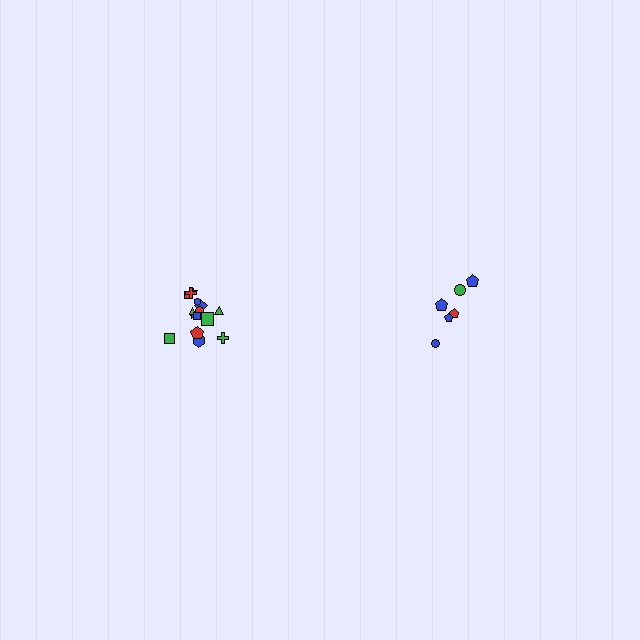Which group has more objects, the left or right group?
The left group.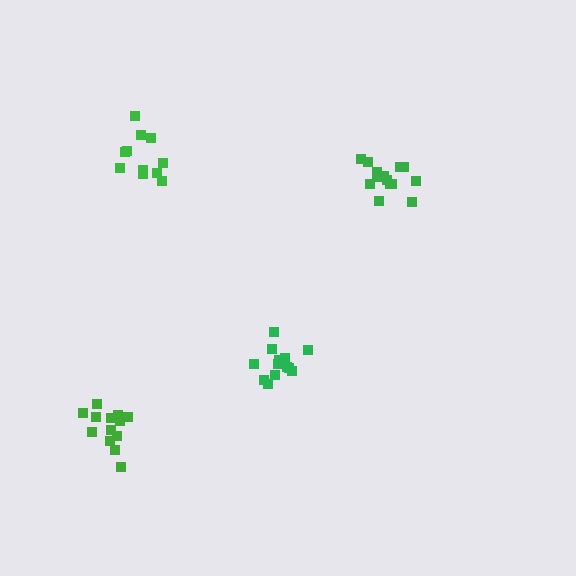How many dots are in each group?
Group 1: 13 dots, Group 2: 15 dots, Group 3: 13 dots, Group 4: 11 dots (52 total).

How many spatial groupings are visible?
There are 4 spatial groupings.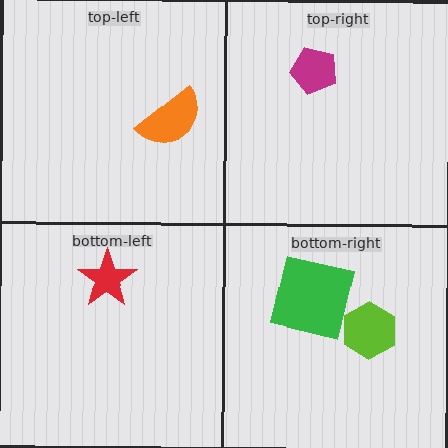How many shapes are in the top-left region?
1.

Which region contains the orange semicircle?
The top-left region.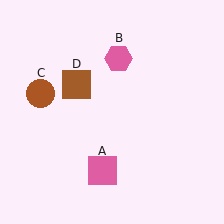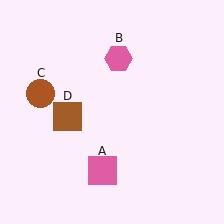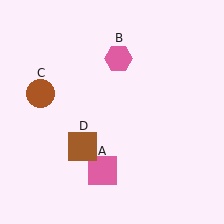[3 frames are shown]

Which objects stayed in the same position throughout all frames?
Pink square (object A) and pink hexagon (object B) and brown circle (object C) remained stationary.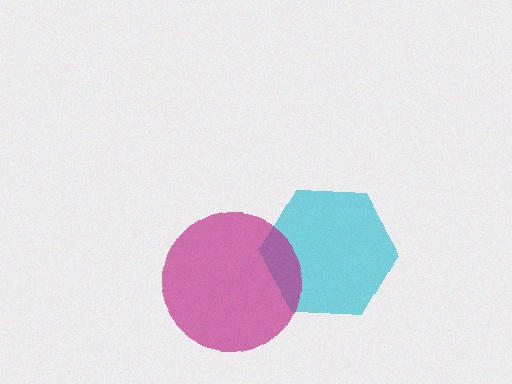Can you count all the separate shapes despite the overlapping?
Yes, there are 2 separate shapes.